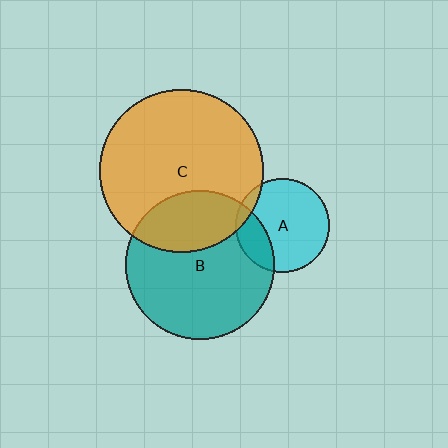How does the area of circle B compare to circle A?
Approximately 2.5 times.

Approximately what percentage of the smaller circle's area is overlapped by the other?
Approximately 25%.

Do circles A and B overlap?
Yes.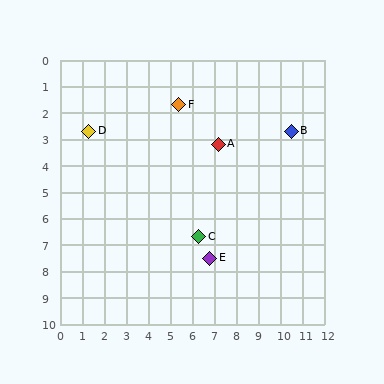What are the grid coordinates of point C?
Point C is at approximately (6.3, 6.7).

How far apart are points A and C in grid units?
Points A and C are about 3.6 grid units apart.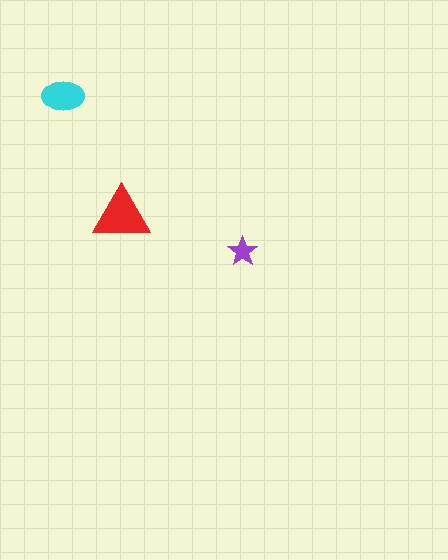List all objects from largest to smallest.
The red triangle, the cyan ellipse, the purple star.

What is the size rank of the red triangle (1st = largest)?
1st.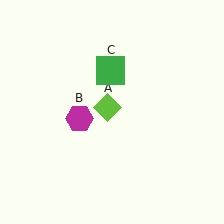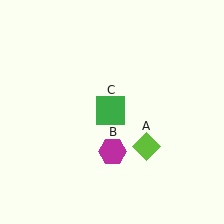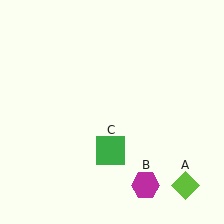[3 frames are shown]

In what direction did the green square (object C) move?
The green square (object C) moved down.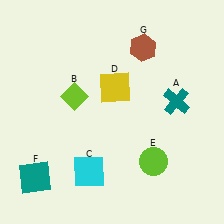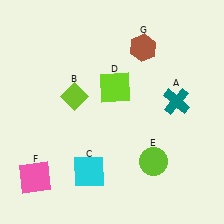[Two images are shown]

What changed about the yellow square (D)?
In Image 1, D is yellow. In Image 2, it changed to lime.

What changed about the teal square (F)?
In Image 1, F is teal. In Image 2, it changed to pink.